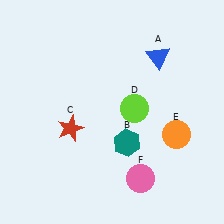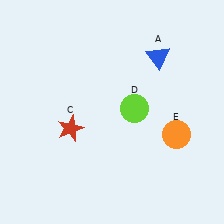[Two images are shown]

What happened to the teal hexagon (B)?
The teal hexagon (B) was removed in Image 2. It was in the bottom-right area of Image 1.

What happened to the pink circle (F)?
The pink circle (F) was removed in Image 2. It was in the bottom-right area of Image 1.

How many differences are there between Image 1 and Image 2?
There are 2 differences between the two images.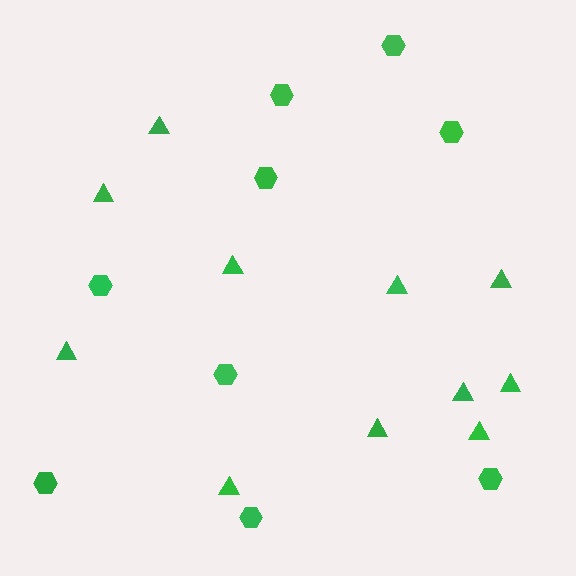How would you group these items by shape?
There are 2 groups: one group of triangles (11) and one group of hexagons (9).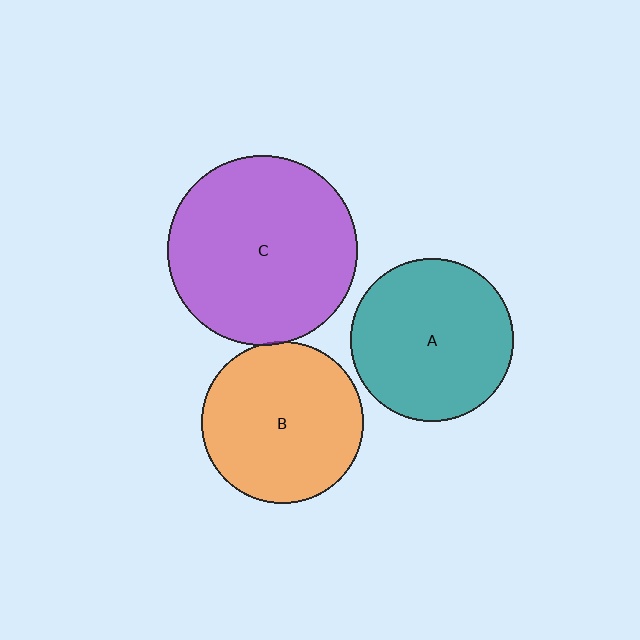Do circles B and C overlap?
Yes.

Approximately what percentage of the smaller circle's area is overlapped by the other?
Approximately 5%.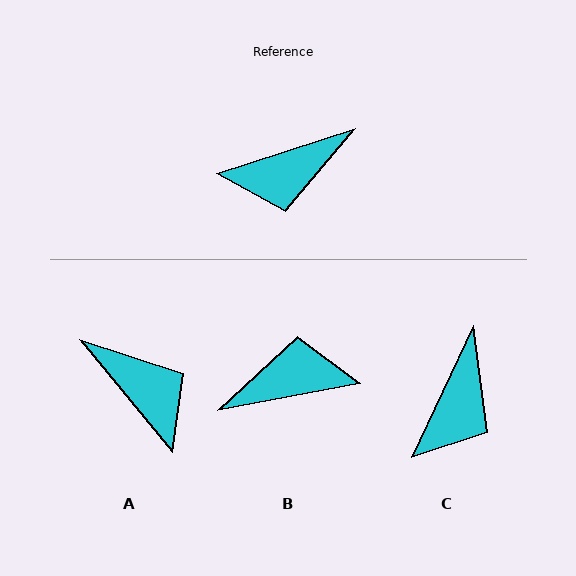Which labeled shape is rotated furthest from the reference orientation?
B, about 173 degrees away.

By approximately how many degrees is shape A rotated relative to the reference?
Approximately 112 degrees counter-clockwise.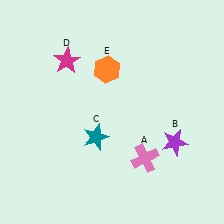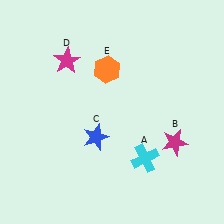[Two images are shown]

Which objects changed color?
A changed from pink to cyan. B changed from purple to magenta. C changed from teal to blue.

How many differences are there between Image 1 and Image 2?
There are 3 differences between the two images.